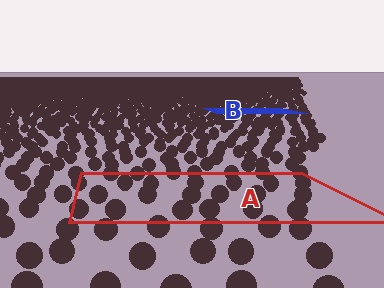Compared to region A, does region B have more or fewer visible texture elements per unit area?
Region B has more texture elements per unit area — they are packed more densely because it is farther away.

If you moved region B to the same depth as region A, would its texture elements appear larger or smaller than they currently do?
They would appear larger. At a closer depth, the same texture elements are projected at a bigger on-screen size.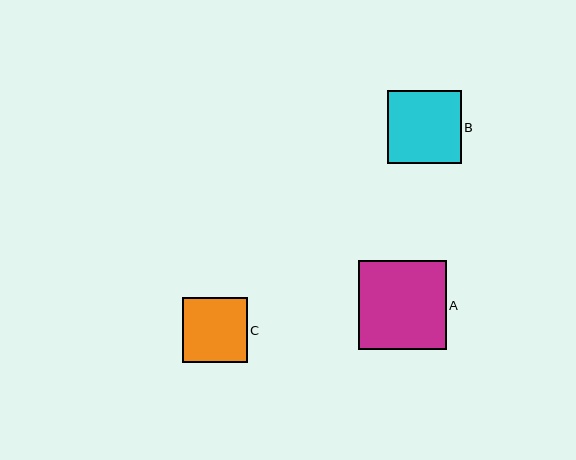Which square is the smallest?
Square C is the smallest with a size of approximately 65 pixels.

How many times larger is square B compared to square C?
Square B is approximately 1.1 times the size of square C.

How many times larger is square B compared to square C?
Square B is approximately 1.1 times the size of square C.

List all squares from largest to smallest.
From largest to smallest: A, B, C.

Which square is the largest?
Square A is the largest with a size of approximately 88 pixels.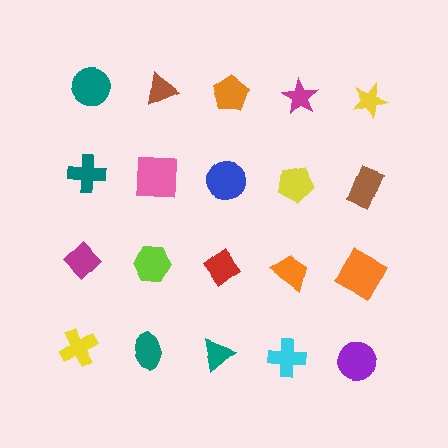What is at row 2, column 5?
A brown rectangle.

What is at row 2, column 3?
A blue circle.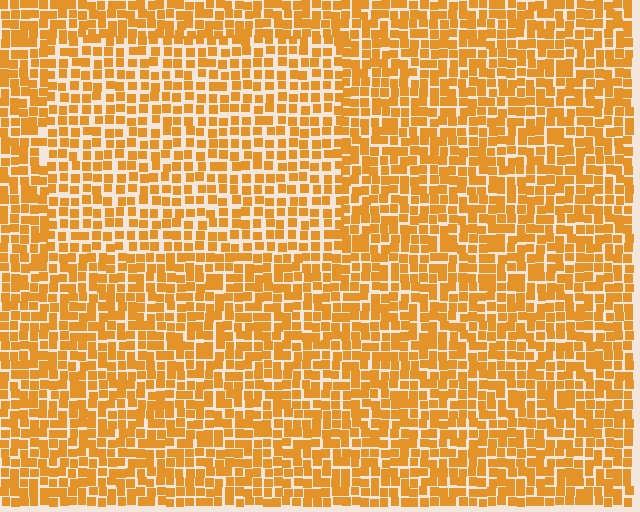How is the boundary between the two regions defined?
The boundary is defined by a change in element density (approximately 1.4x ratio). All elements are the same color, size, and shape.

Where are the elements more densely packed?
The elements are more densely packed outside the rectangle boundary.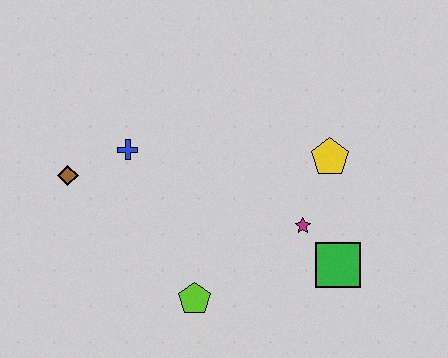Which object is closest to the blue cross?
The brown diamond is closest to the blue cross.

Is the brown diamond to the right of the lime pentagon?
No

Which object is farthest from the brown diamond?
The green square is farthest from the brown diamond.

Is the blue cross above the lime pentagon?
Yes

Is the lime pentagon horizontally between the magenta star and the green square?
No